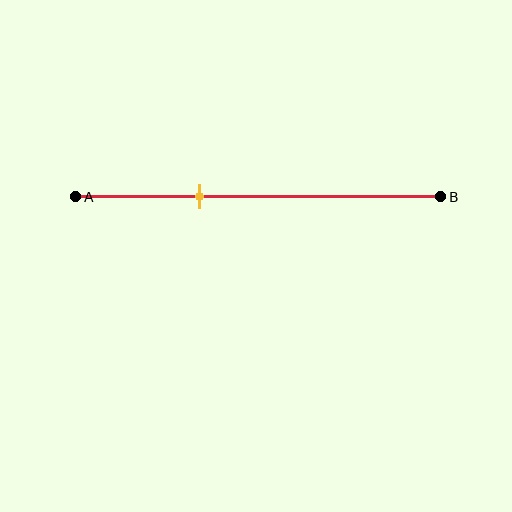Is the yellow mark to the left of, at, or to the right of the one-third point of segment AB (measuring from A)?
The yellow mark is approximately at the one-third point of segment AB.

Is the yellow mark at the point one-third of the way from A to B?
Yes, the mark is approximately at the one-third point.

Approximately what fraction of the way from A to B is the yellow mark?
The yellow mark is approximately 35% of the way from A to B.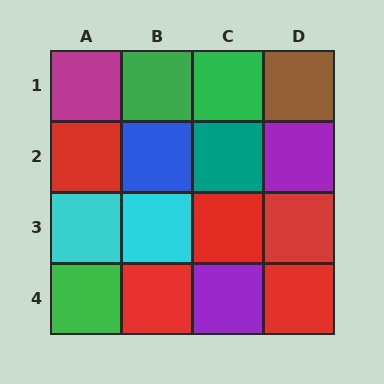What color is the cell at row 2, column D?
Purple.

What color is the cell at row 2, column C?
Teal.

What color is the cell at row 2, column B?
Blue.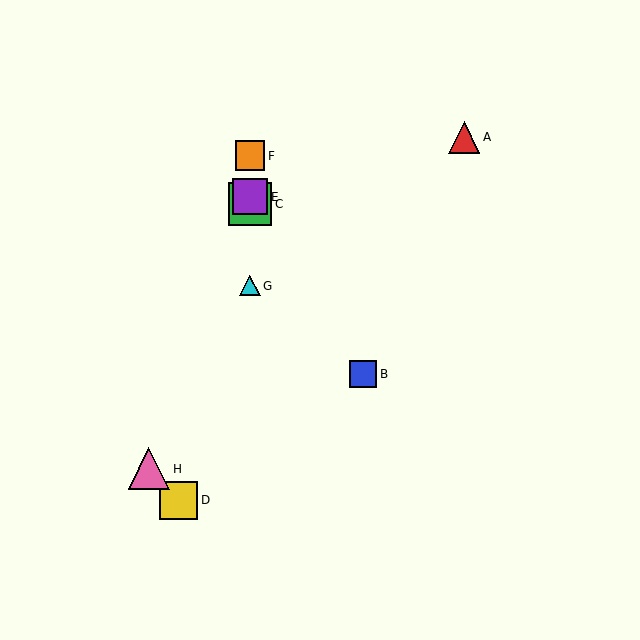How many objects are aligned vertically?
4 objects (C, E, F, G) are aligned vertically.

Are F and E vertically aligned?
Yes, both are at x≈250.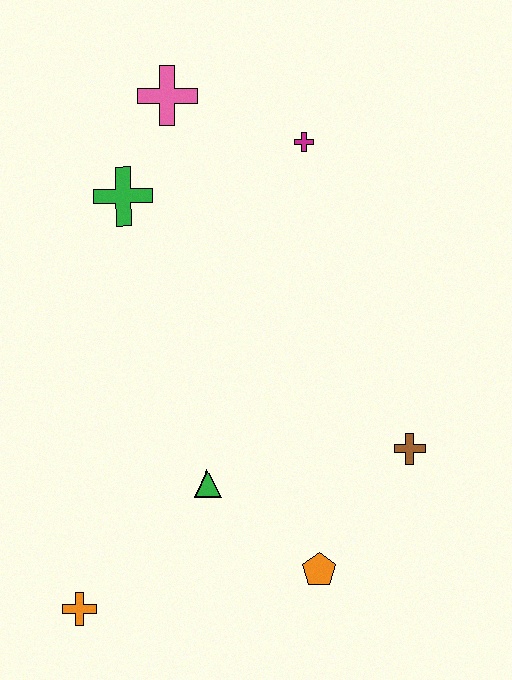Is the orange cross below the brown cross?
Yes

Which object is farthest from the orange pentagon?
The pink cross is farthest from the orange pentagon.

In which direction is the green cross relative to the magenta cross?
The green cross is to the left of the magenta cross.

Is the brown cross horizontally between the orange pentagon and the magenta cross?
No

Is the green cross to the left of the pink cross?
Yes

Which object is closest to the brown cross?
The orange pentagon is closest to the brown cross.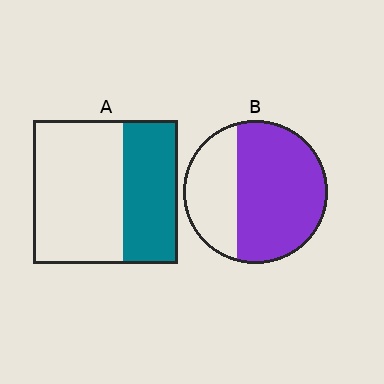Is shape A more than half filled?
No.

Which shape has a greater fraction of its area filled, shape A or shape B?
Shape B.